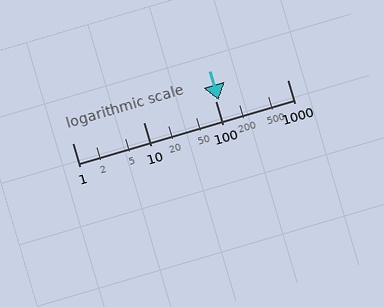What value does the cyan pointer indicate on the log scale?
The pointer indicates approximately 110.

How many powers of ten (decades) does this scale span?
The scale spans 3 decades, from 1 to 1000.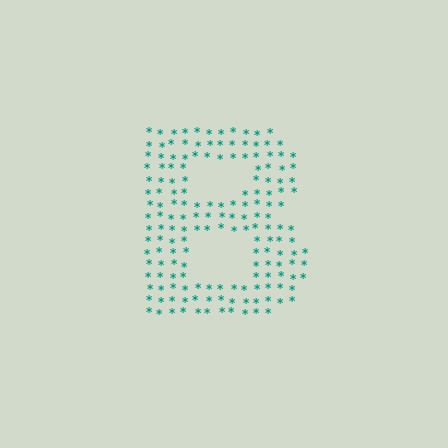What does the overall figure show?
The overall figure shows the letter B.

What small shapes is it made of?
It is made of small asterisks.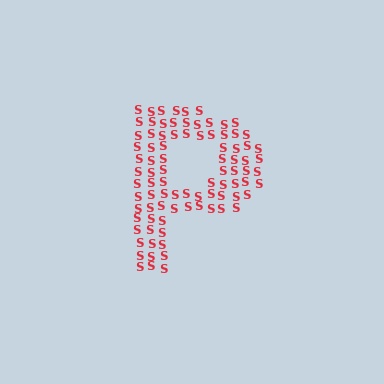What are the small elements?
The small elements are letter S's.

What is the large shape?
The large shape is the letter P.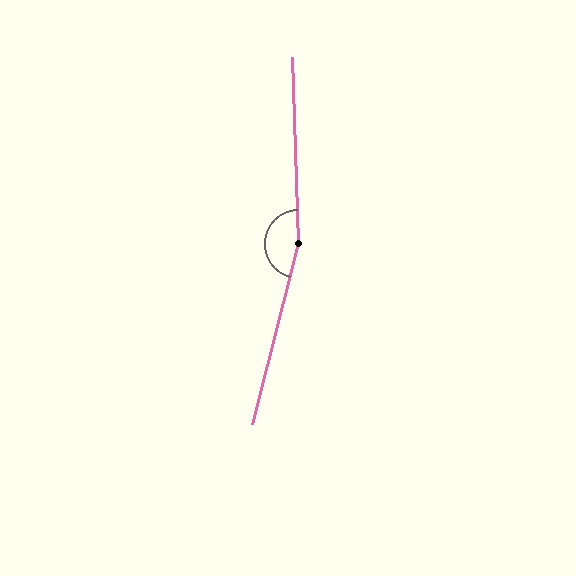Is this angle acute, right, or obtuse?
It is obtuse.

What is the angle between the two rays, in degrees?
Approximately 164 degrees.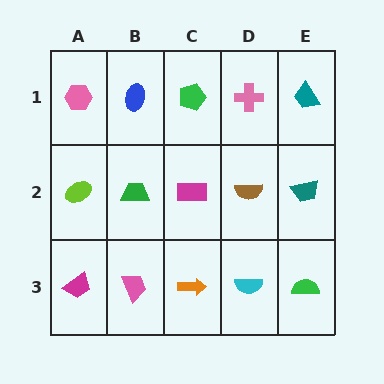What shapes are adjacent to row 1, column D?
A brown semicircle (row 2, column D), a green pentagon (row 1, column C), a teal trapezoid (row 1, column E).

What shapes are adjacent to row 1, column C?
A magenta rectangle (row 2, column C), a blue ellipse (row 1, column B), a pink cross (row 1, column D).